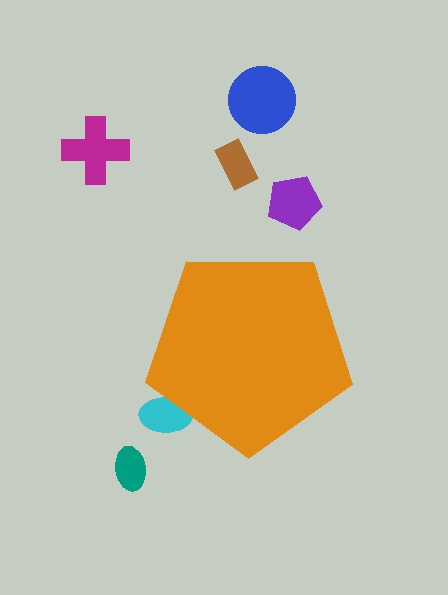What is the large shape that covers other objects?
An orange pentagon.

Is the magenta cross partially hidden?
No, the magenta cross is fully visible.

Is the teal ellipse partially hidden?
No, the teal ellipse is fully visible.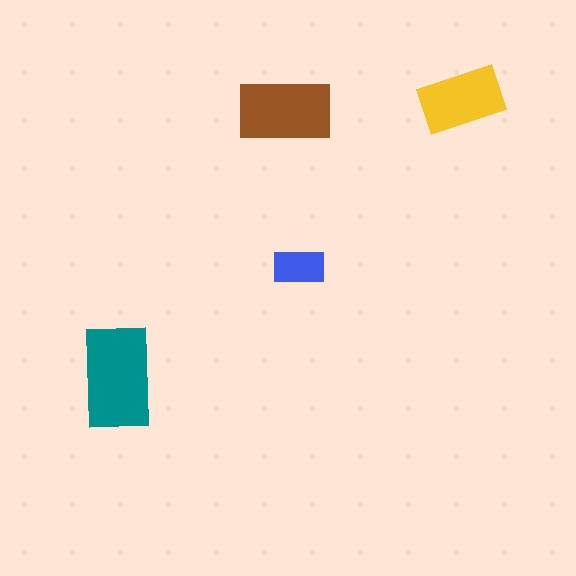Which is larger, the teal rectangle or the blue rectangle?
The teal one.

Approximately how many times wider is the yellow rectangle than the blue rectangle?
About 1.5 times wider.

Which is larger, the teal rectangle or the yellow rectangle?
The teal one.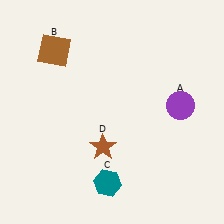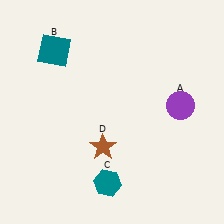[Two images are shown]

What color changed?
The square (B) changed from brown in Image 1 to teal in Image 2.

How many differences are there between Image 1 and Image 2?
There is 1 difference between the two images.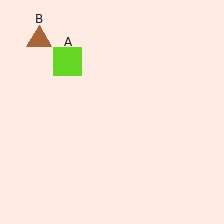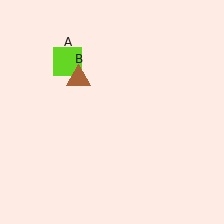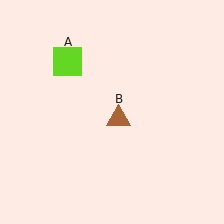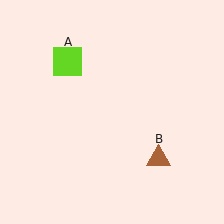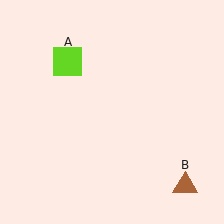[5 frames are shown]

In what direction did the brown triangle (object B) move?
The brown triangle (object B) moved down and to the right.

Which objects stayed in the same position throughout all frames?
Lime square (object A) remained stationary.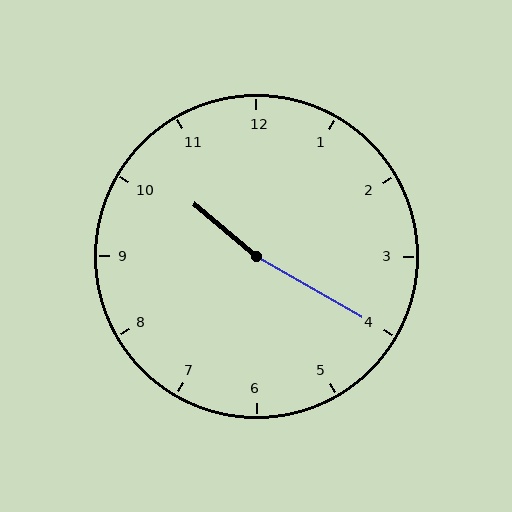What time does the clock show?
10:20.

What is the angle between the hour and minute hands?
Approximately 170 degrees.